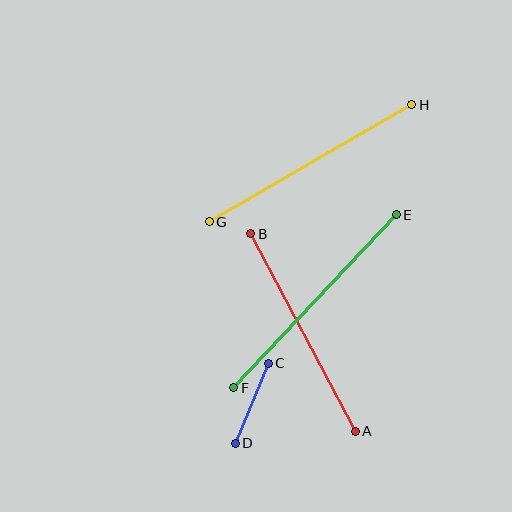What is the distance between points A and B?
The distance is approximately 224 pixels.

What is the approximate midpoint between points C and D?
The midpoint is at approximately (252, 403) pixels.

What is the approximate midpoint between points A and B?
The midpoint is at approximately (303, 332) pixels.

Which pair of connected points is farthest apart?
Points E and F are farthest apart.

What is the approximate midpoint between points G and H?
The midpoint is at approximately (310, 163) pixels.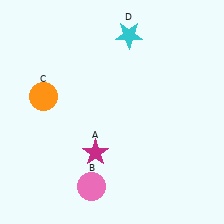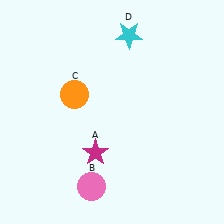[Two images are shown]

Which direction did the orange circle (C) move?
The orange circle (C) moved right.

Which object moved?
The orange circle (C) moved right.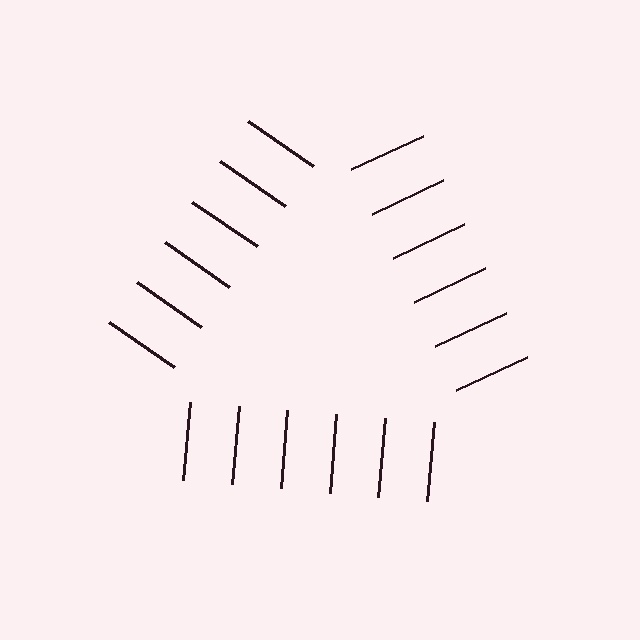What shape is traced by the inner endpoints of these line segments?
An illusory triangle — the line segments terminate on its edges but no continuous stroke is drawn.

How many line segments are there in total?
18 — 6 along each of the 3 edges.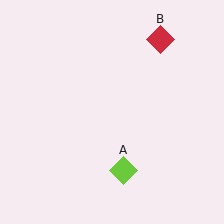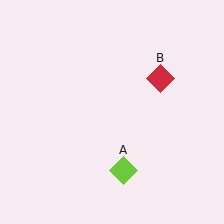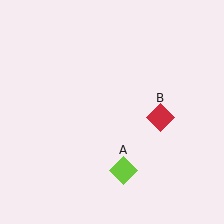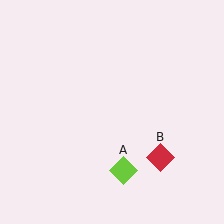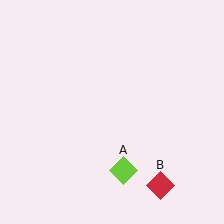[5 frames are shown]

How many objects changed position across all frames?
1 object changed position: red diamond (object B).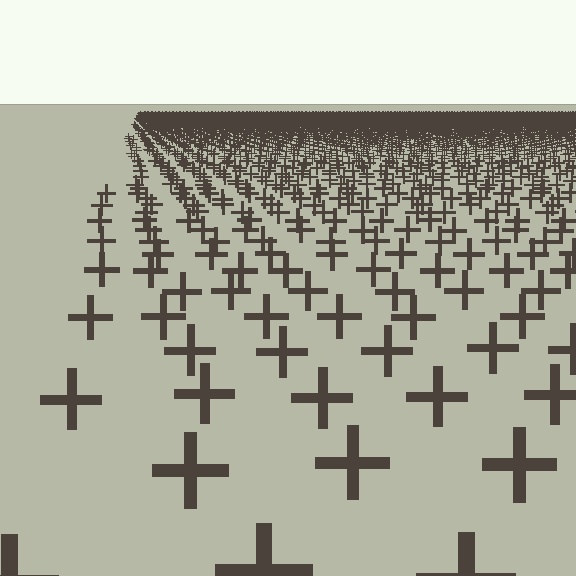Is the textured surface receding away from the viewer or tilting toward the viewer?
The surface is receding away from the viewer. Texture elements get smaller and denser toward the top.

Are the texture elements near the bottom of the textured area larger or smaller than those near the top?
Larger. Near the bottom, elements are closer to the viewer and appear at a bigger on-screen size.